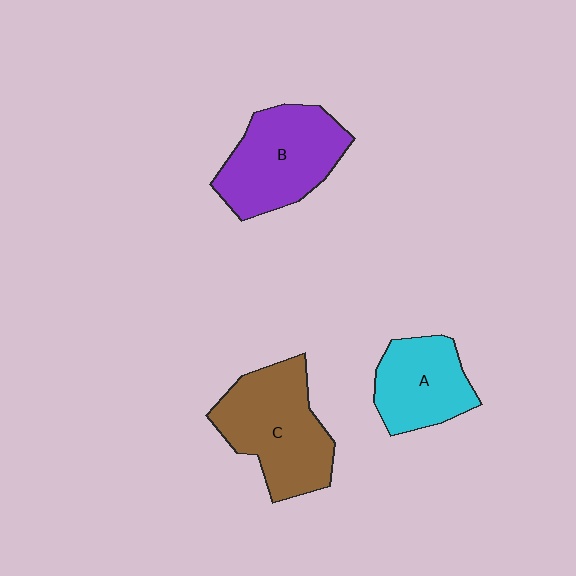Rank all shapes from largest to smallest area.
From largest to smallest: C (brown), B (purple), A (cyan).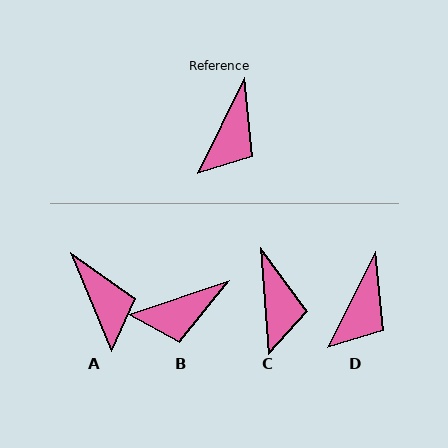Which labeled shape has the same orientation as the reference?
D.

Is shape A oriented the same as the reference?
No, it is off by about 49 degrees.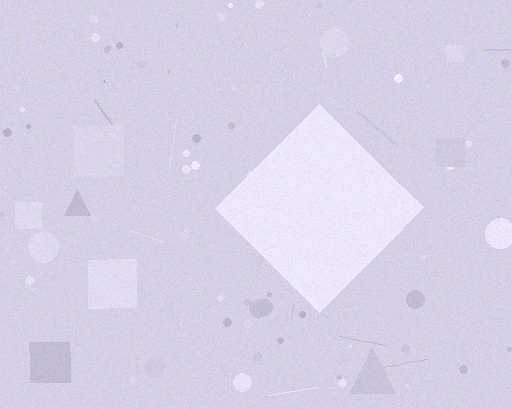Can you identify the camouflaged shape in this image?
The camouflaged shape is a diamond.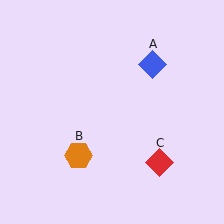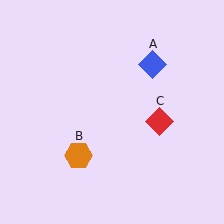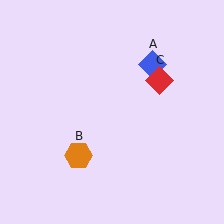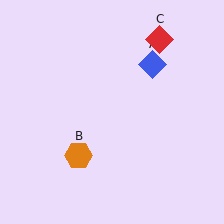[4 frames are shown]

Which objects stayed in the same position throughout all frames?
Blue diamond (object A) and orange hexagon (object B) remained stationary.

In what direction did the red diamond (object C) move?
The red diamond (object C) moved up.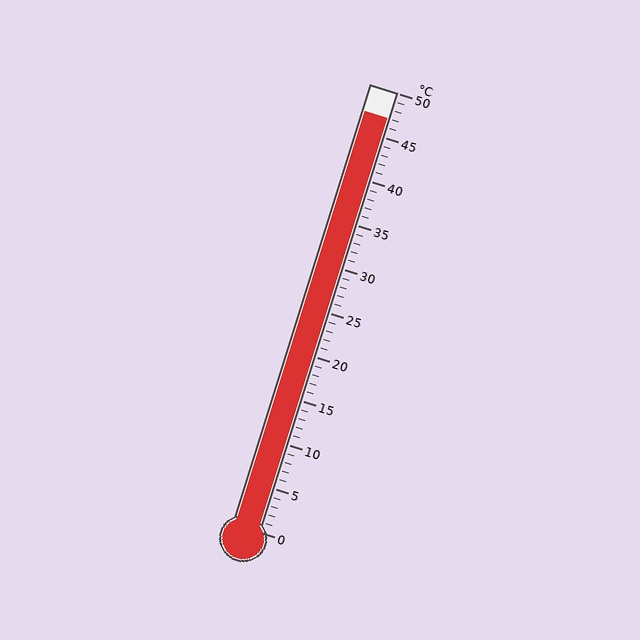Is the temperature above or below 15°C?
The temperature is above 15°C.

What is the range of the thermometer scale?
The thermometer scale ranges from 0°C to 50°C.